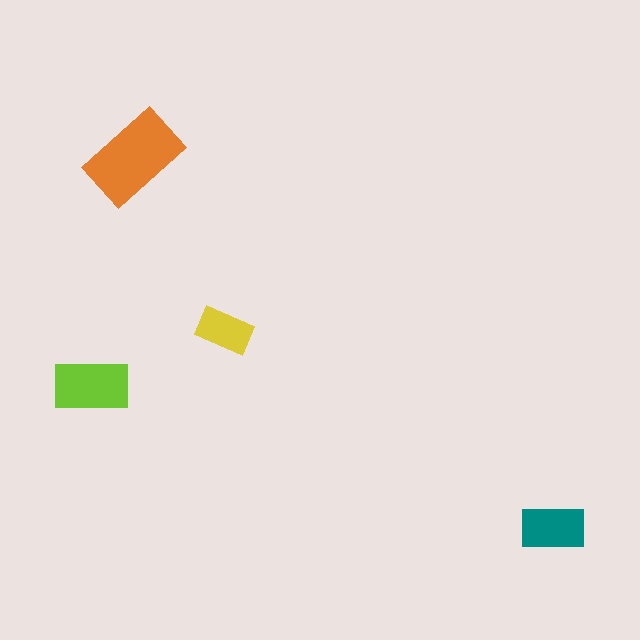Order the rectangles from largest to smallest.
the orange one, the lime one, the teal one, the yellow one.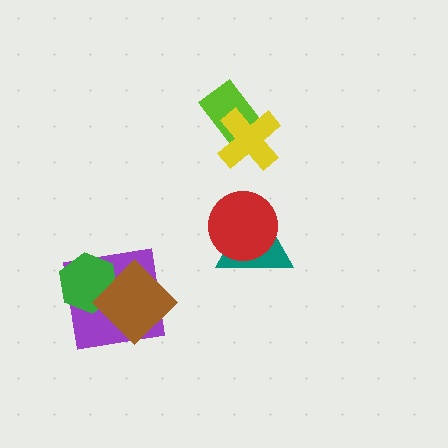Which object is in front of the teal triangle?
The red circle is in front of the teal triangle.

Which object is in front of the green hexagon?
The brown diamond is in front of the green hexagon.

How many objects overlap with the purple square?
2 objects overlap with the purple square.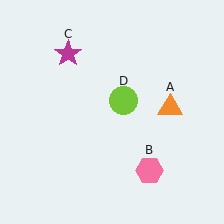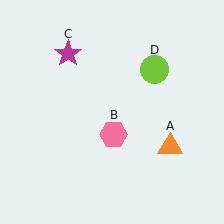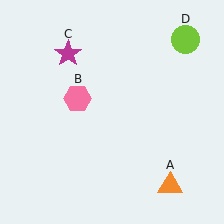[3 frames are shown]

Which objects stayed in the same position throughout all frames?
Magenta star (object C) remained stationary.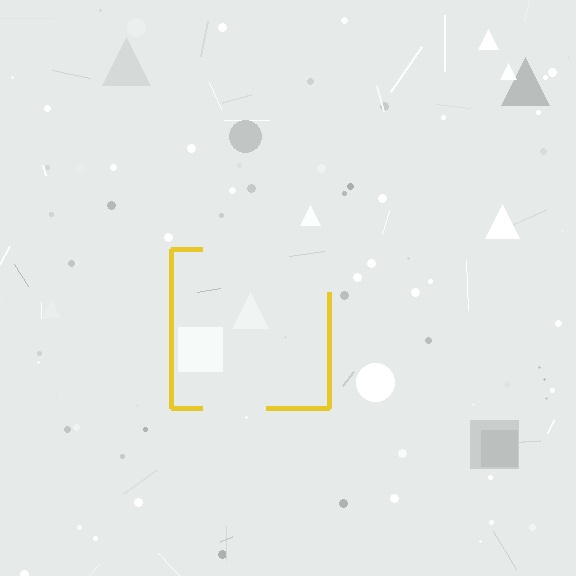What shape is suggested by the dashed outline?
The dashed outline suggests a square.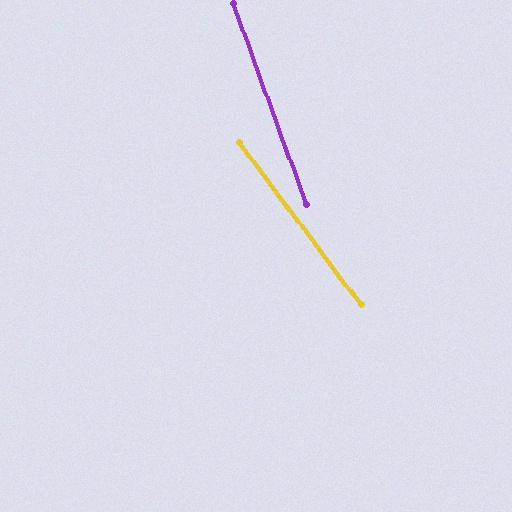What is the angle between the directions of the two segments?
Approximately 17 degrees.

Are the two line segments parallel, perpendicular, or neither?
Neither parallel nor perpendicular — they differ by about 17°.